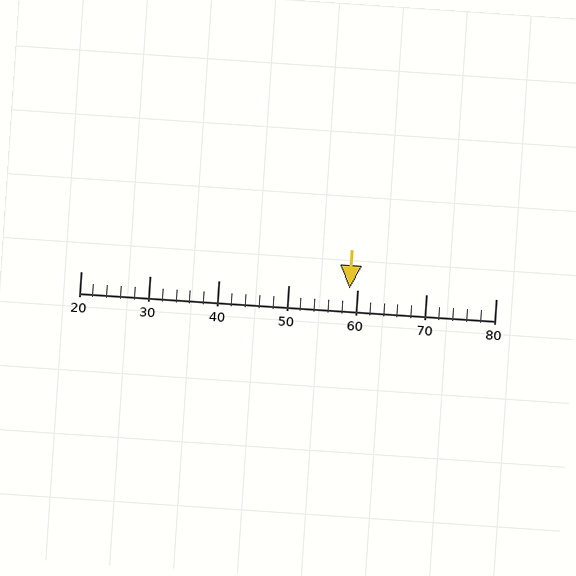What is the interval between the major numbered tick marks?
The major tick marks are spaced 10 units apart.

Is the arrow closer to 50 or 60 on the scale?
The arrow is closer to 60.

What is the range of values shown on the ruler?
The ruler shows values from 20 to 80.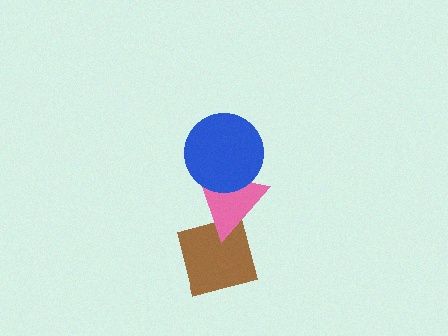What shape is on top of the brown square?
The pink triangle is on top of the brown square.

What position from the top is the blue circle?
The blue circle is 1st from the top.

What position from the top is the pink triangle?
The pink triangle is 2nd from the top.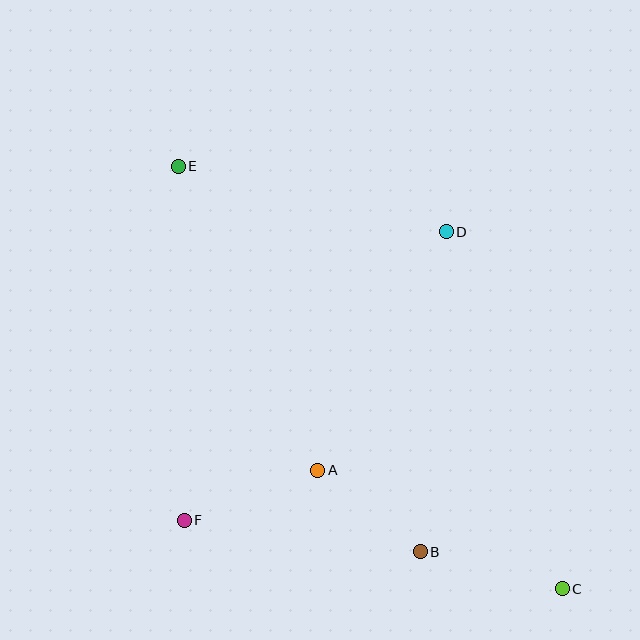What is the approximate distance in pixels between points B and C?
The distance between B and C is approximately 147 pixels.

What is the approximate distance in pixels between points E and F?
The distance between E and F is approximately 354 pixels.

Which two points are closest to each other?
Points A and B are closest to each other.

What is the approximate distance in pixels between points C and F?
The distance between C and F is approximately 384 pixels.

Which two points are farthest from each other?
Points C and E are farthest from each other.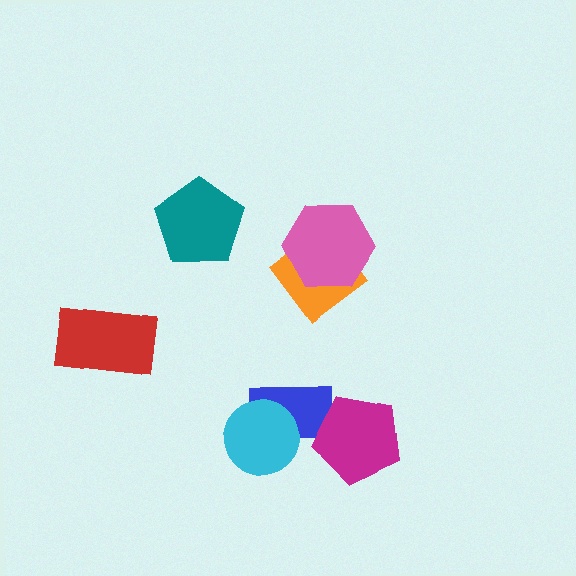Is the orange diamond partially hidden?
Yes, it is partially covered by another shape.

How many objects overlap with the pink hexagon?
1 object overlaps with the pink hexagon.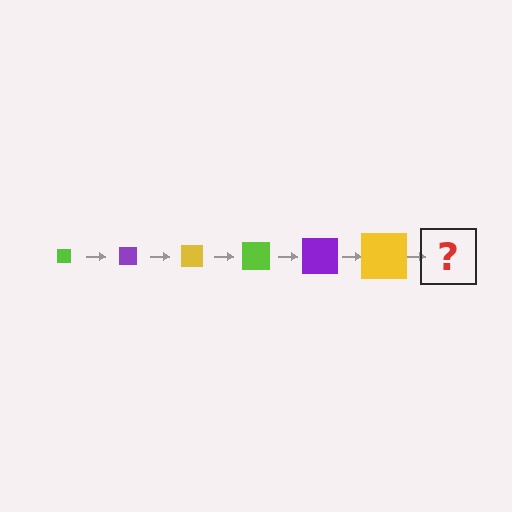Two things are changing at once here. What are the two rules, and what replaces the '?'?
The two rules are that the square grows larger each step and the color cycles through lime, purple, and yellow. The '?' should be a lime square, larger than the previous one.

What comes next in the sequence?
The next element should be a lime square, larger than the previous one.